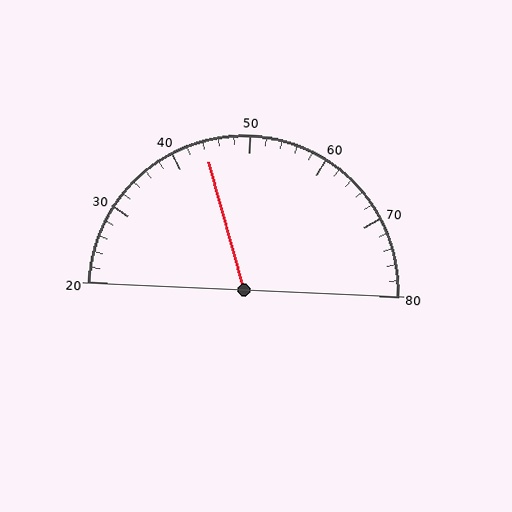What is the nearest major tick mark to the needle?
The nearest major tick mark is 40.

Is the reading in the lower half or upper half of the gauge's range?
The reading is in the lower half of the range (20 to 80).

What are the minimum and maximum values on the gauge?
The gauge ranges from 20 to 80.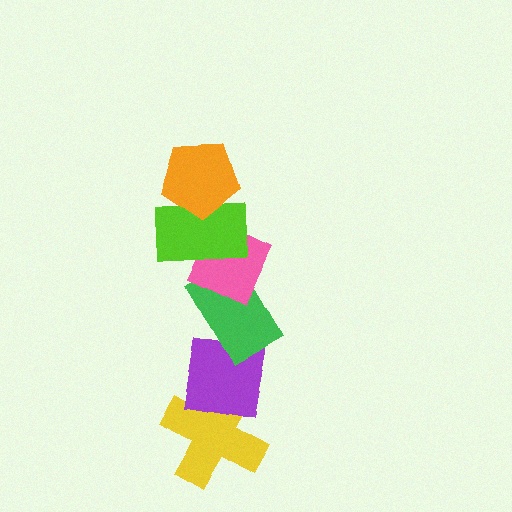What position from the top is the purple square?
The purple square is 5th from the top.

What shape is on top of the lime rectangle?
The orange pentagon is on top of the lime rectangle.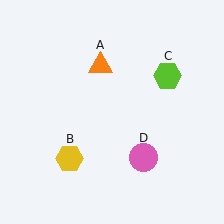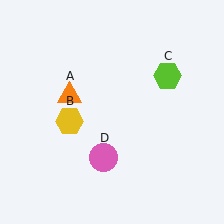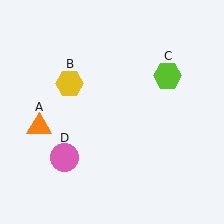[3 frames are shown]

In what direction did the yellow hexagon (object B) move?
The yellow hexagon (object B) moved up.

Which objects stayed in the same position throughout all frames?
Lime hexagon (object C) remained stationary.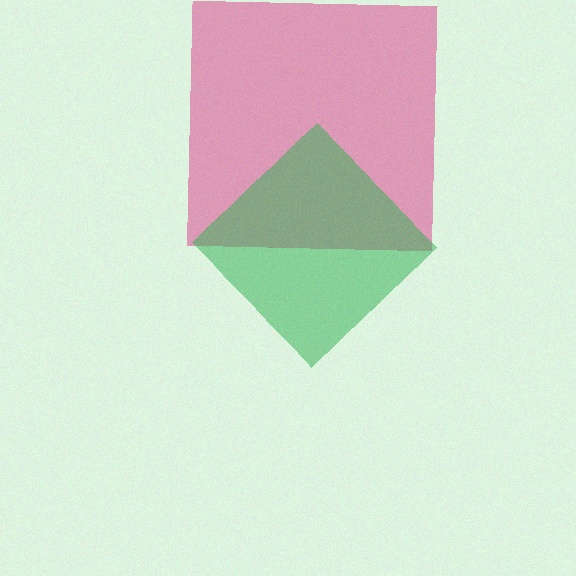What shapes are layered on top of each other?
The layered shapes are: a pink square, a green diamond.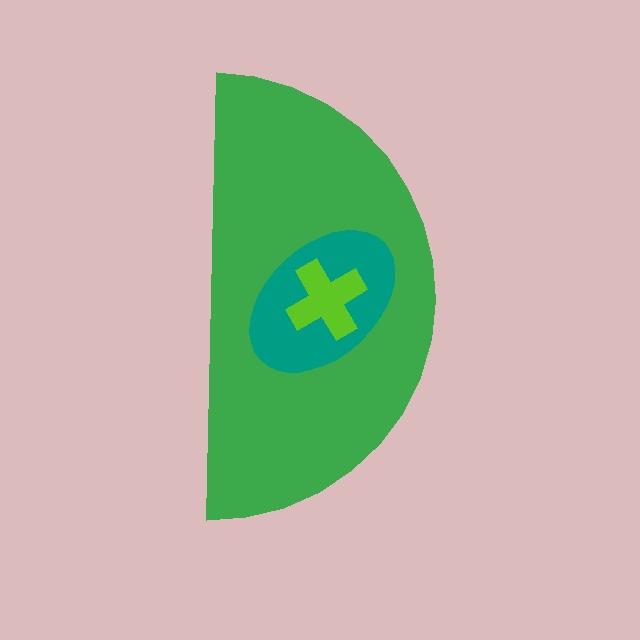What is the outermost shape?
The green semicircle.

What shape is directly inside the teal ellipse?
The lime cross.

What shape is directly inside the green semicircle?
The teal ellipse.